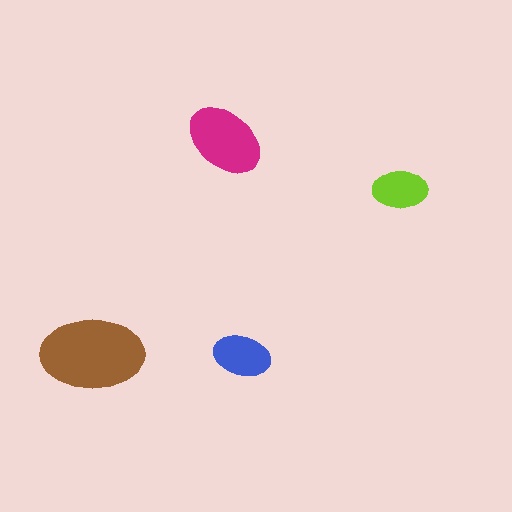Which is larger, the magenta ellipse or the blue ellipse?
The magenta one.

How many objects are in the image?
There are 4 objects in the image.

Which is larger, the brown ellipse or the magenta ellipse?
The brown one.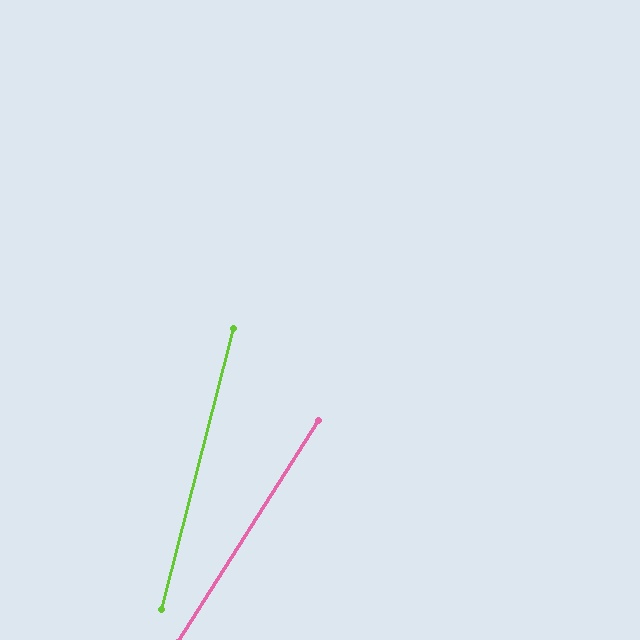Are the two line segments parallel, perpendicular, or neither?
Neither parallel nor perpendicular — they differ by about 18°.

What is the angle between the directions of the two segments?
Approximately 18 degrees.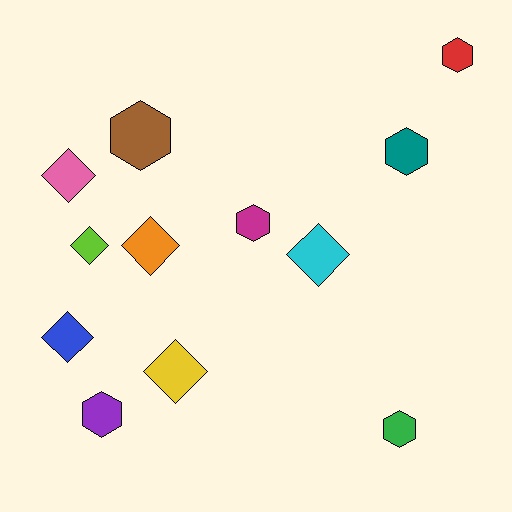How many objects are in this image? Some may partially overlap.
There are 12 objects.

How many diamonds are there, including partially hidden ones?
There are 6 diamonds.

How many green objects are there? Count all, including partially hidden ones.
There is 1 green object.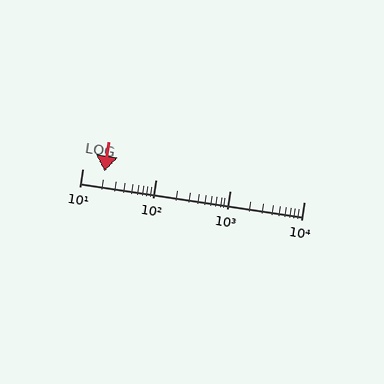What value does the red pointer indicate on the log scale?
The pointer indicates approximately 20.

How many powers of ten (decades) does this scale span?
The scale spans 3 decades, from 10 to 10000.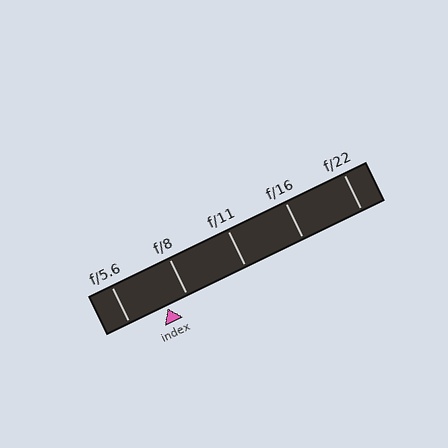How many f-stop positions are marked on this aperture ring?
There are 5 f-stop positions marked.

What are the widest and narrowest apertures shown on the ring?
The widest aperture shown is f/5.6 and the narrowest is f/22.